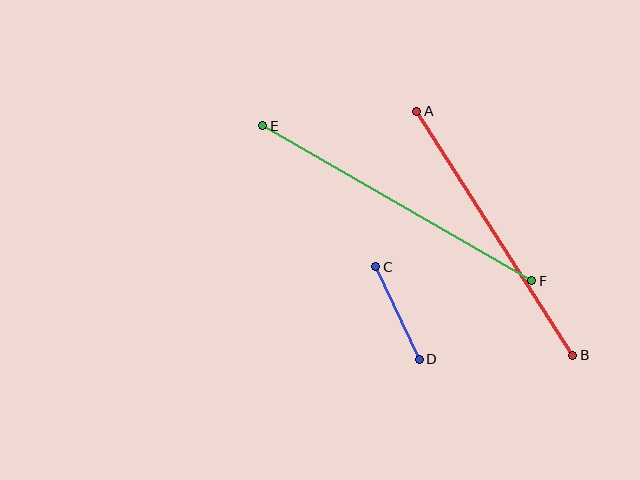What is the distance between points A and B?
The distance is approximately 289 pixels.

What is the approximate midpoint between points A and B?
The midpoint is at approximately (495, 233) pixels.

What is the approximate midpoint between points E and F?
The midpoint is at approximately (397, 203) pixels.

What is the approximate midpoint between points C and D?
The midpoint is at approximately (397, 313) pixels.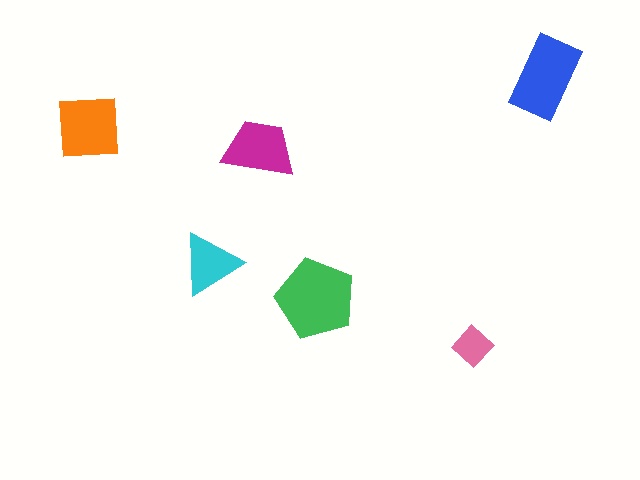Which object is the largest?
The green pentagon.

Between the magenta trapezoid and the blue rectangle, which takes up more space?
The blue rectangle.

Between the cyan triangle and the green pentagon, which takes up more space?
The green pentagon.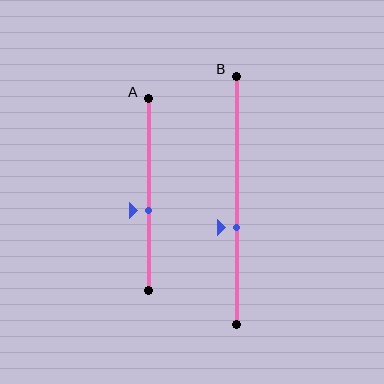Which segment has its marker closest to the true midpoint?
Segment A has its marker closest to the true midpoint.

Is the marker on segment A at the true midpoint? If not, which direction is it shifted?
No, the marker on segment A is shifted downward by about 8% of the segment length.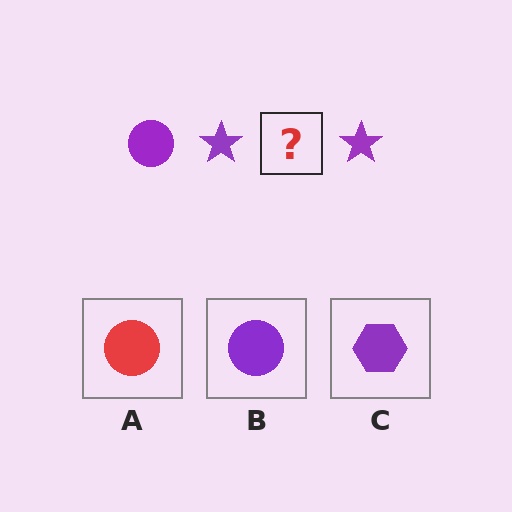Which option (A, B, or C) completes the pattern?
B.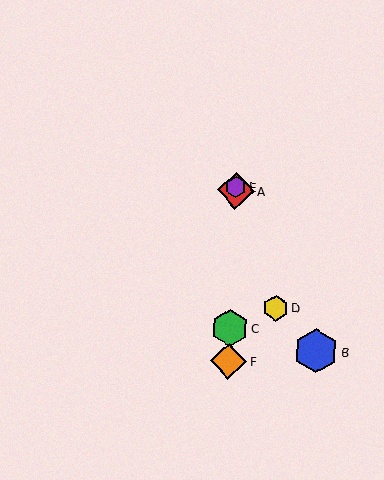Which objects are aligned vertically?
Objects A, C, E, F are aligned vertically.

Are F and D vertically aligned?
No, F is at x≈229 and D is at x≈275.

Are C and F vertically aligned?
Yes, both are at x≈230.